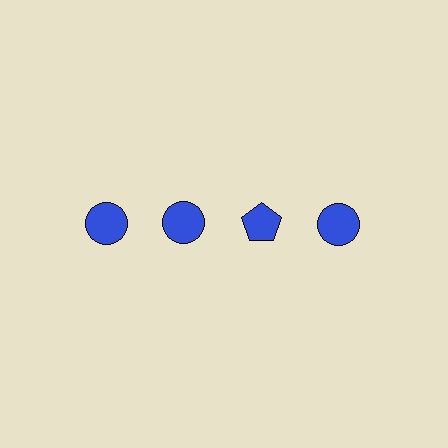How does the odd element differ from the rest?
It has a different shape: pentagon instead of circle.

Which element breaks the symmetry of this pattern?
The blue pentagon in the top row, center column breaks the symmetry. All other shapes are blue circles.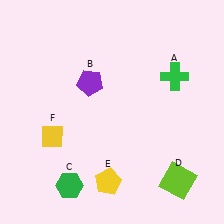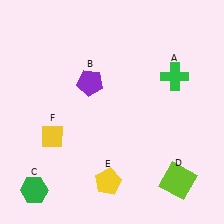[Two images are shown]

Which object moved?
The green hexagon (C) moved left.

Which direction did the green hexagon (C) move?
The green hexagon (C) moved left.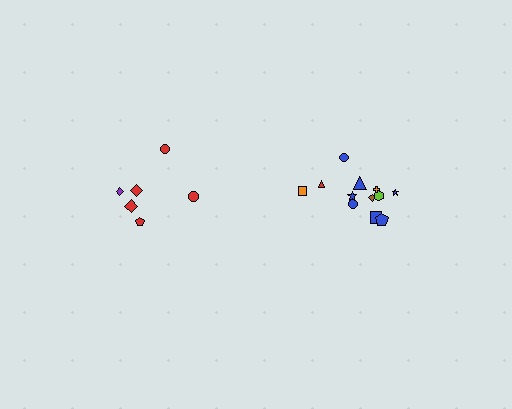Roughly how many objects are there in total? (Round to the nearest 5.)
Roughly 20 objects in total.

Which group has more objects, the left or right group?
The right group.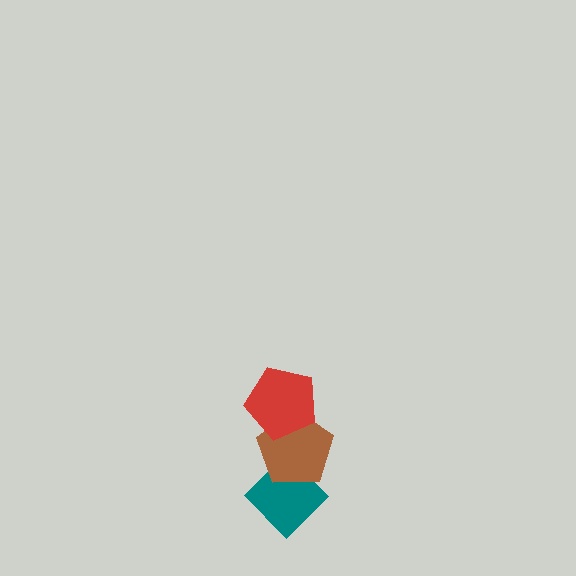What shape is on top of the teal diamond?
The brown pentagon is on top of the teal diamond.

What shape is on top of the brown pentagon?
The red pentagon is on top of the brown pentagon.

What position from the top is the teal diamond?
The teal diamond is 3rd from the top.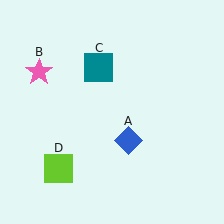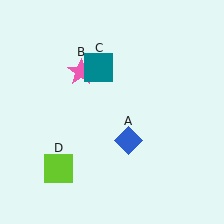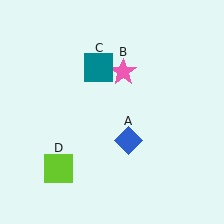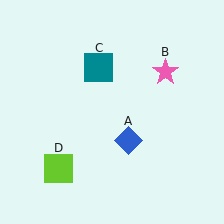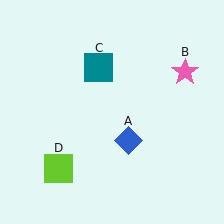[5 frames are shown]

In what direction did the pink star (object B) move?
The pink star (object B) moved right.